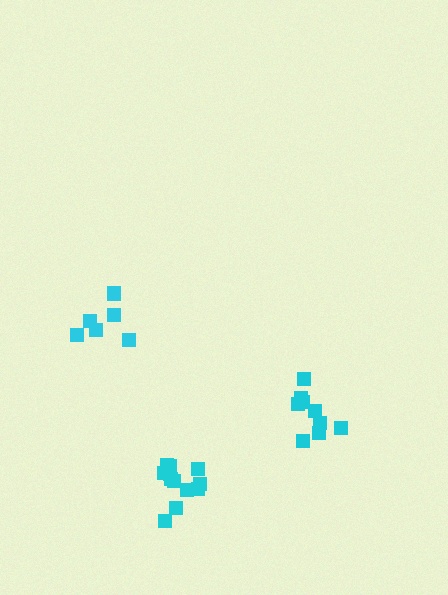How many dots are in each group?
Group 1: 6 dots, Group 2: 9 dots, Group 3: 12 dots (27 total).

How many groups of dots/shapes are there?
There are 3 groups.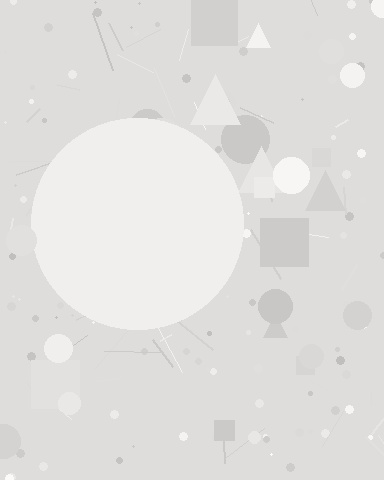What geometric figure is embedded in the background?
A circle is embedded in the background.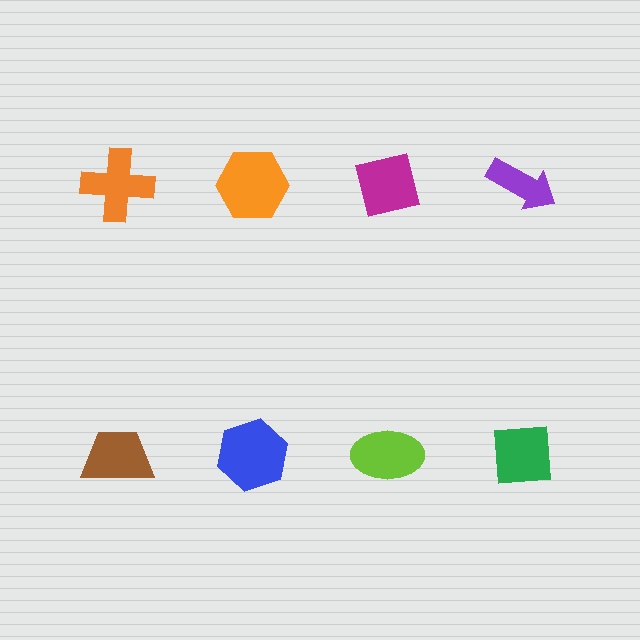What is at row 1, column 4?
A purple arrow.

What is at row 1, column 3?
A magenta square.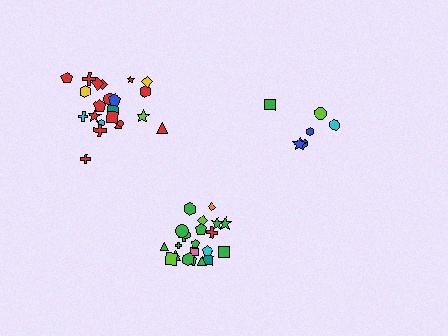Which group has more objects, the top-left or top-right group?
The top-left group.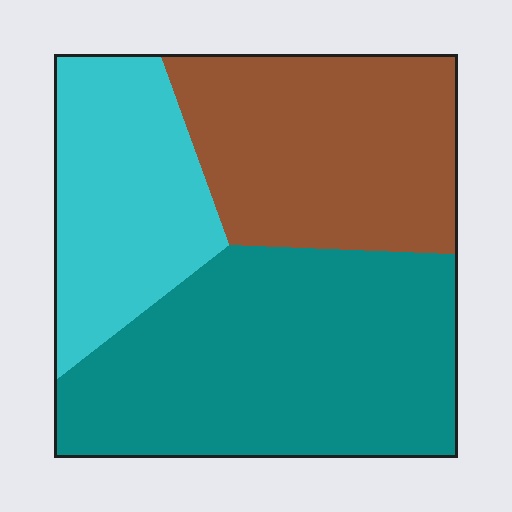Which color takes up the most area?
Teal, at roughly 45%.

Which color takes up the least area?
Cyan, at roughly 25%.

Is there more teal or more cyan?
Teal.